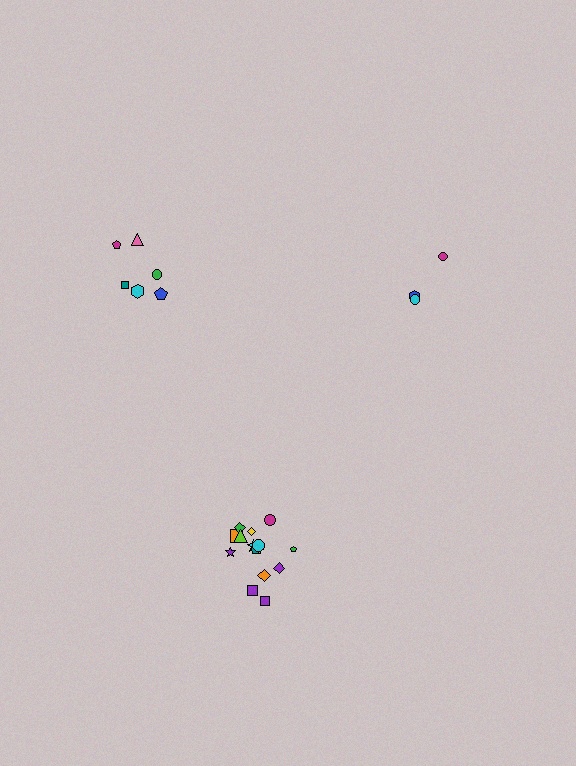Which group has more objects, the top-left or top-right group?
The top-left group.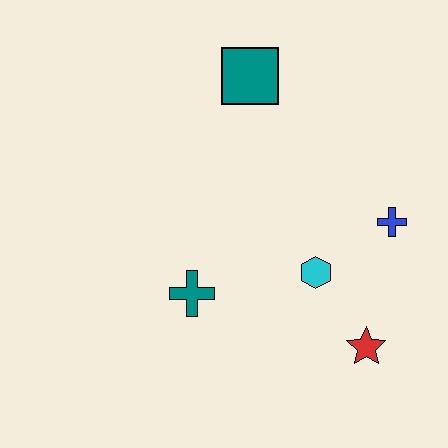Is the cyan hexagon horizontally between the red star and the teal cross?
Yes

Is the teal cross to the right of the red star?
No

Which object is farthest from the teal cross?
The teal square is farthest from the teal cross.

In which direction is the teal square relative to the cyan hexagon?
The teal square is above the cyan hexagon.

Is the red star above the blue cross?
No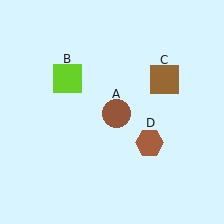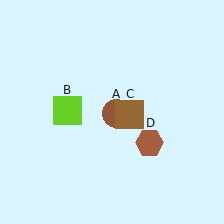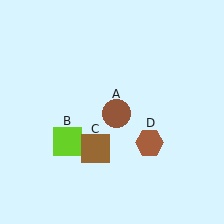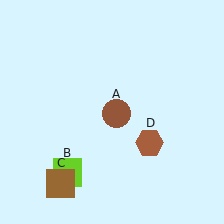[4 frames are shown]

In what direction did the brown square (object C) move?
The brown square (object C) moved down and to the left.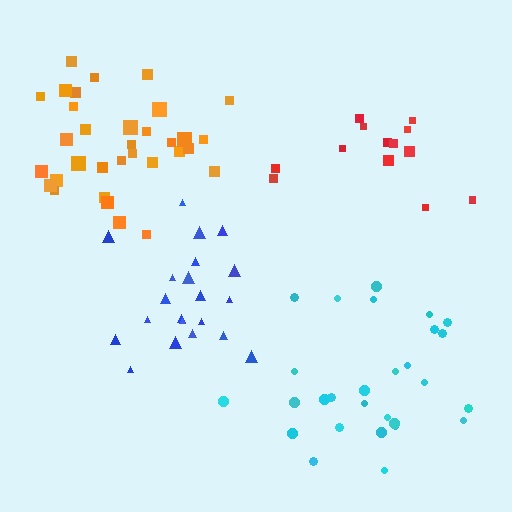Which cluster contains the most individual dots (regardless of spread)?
Orange (33).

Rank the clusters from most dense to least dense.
orange, blue, cyan, red.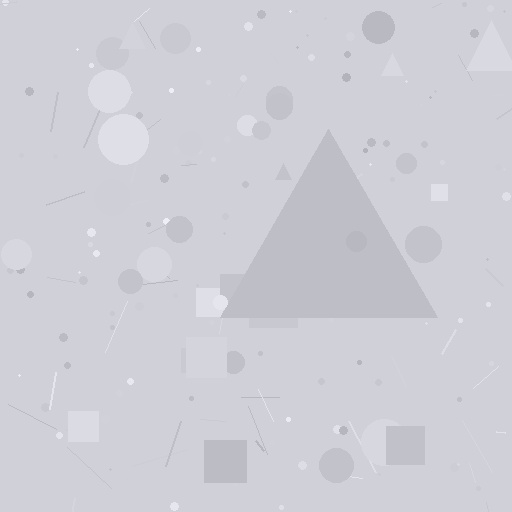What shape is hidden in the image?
A triangle is hidden in the image.